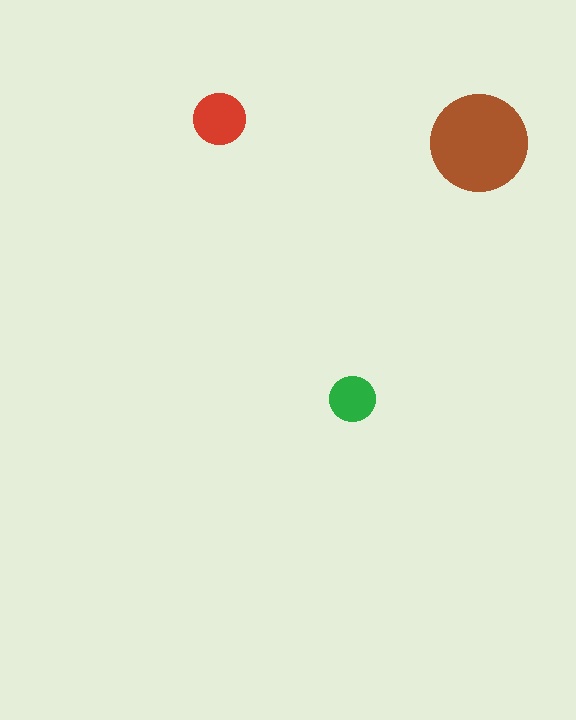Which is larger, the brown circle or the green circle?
The brown one.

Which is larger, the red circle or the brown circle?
The brown one.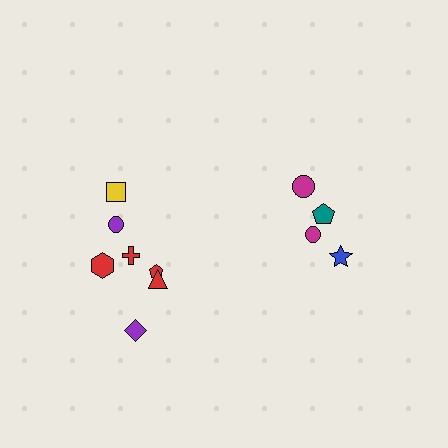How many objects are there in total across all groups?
There are 11 objects.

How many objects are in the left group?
There are 7 objects.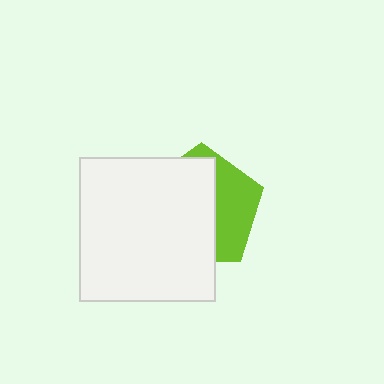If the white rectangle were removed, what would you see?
You would see the complete lime pentagon.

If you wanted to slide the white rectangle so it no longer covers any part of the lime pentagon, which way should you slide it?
Slide it left — that is the most direct way to separate the two shapes.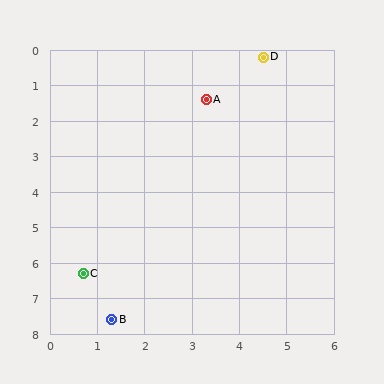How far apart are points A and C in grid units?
Points A and C are about 5.5 grid units apart.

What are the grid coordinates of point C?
Point C is at approximately (0.7, 6.3).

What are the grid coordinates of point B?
Point B is at approximately (1.3, 7.6).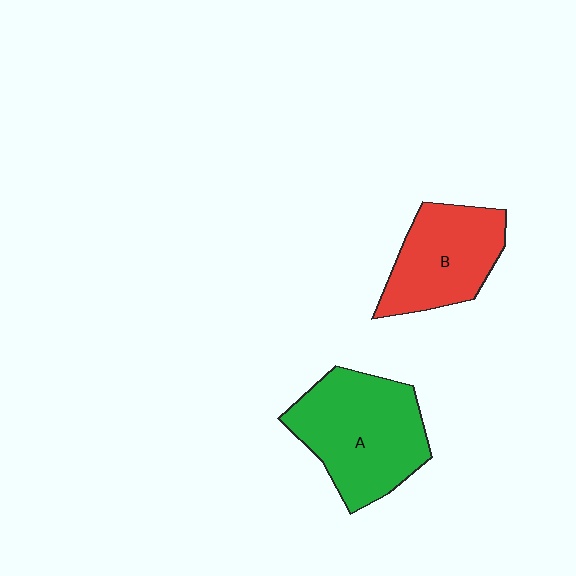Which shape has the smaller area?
Shape B (red).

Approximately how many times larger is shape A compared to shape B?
Approximately 1.3 times.